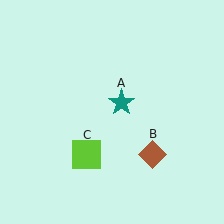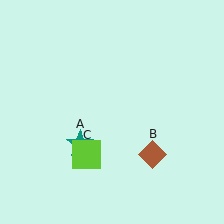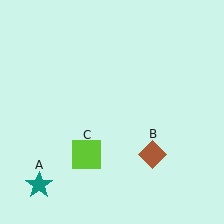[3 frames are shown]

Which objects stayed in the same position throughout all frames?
Brown diamond (object B) and lime square (object C) remained stationary.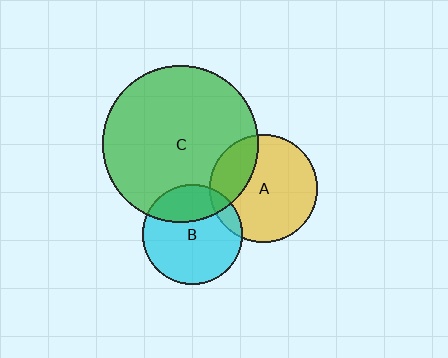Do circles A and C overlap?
Yes.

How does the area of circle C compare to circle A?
Approximately 2.1 times.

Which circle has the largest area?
Circle C (green).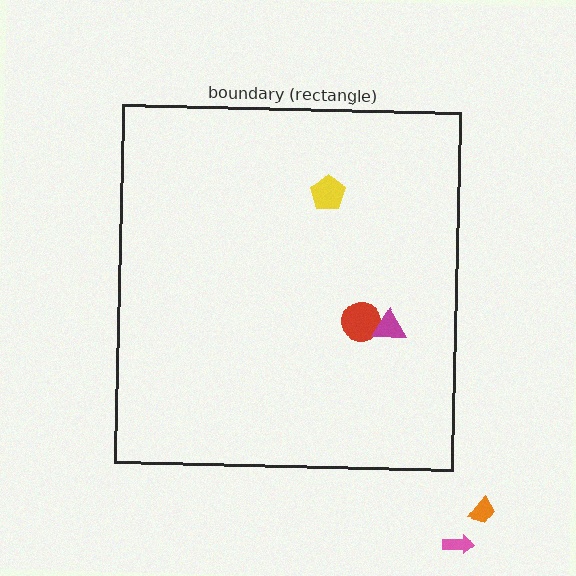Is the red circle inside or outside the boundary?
Inside.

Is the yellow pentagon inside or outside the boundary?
Inside.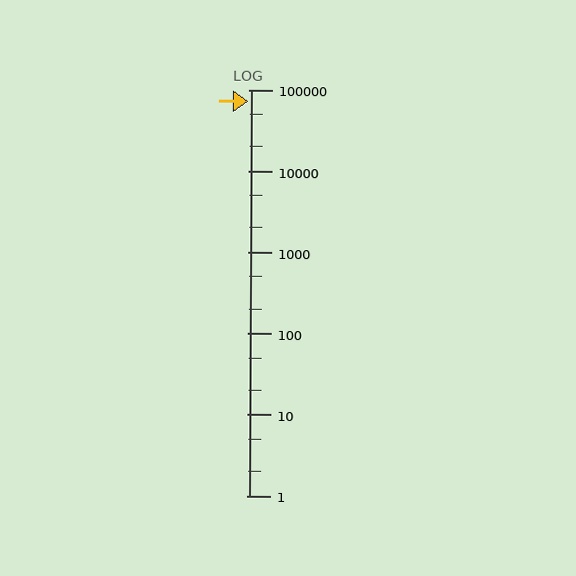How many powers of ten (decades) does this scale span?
The scale spans 5 decades, from 1 to 100000.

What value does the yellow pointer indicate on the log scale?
The pointer indicates approximately 72000.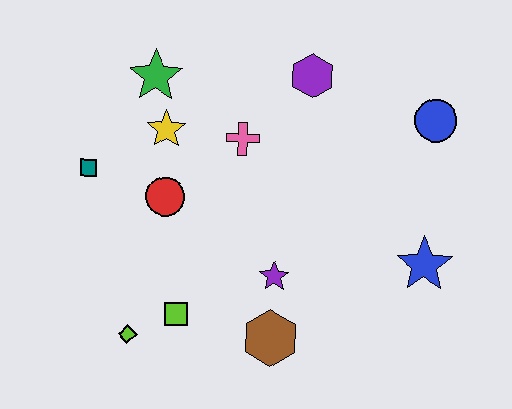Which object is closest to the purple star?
The brown hexagon is closest to the purple star.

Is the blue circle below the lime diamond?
No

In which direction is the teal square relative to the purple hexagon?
The teal square is to the left of the purple hexagon.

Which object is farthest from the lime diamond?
The blue circle is farthest from the lime diamond.